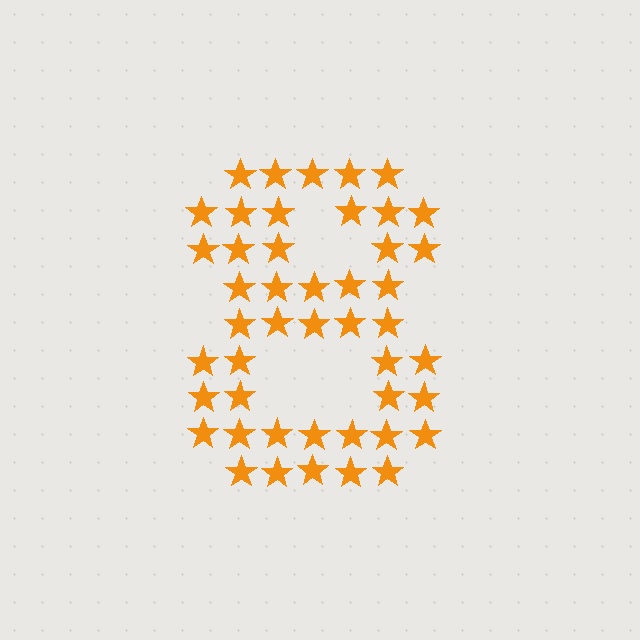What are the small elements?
The small elements are stars.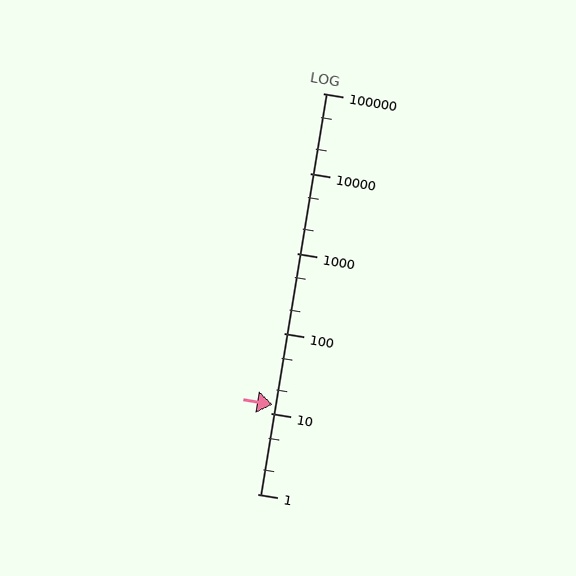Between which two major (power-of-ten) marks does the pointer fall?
The pointer is between 10 and 100.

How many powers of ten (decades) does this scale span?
The scale spans 5 decades, from 1 to 100000.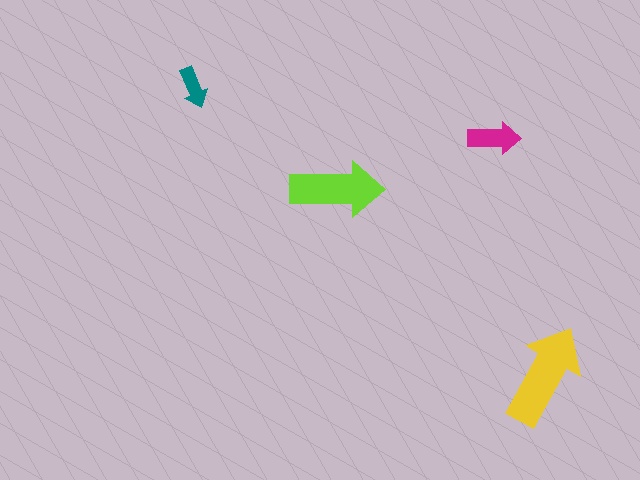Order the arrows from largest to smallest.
the yellow one, the lime one, the magenta one, the teal one.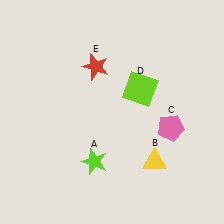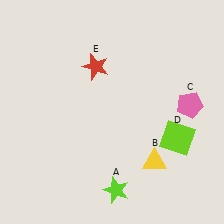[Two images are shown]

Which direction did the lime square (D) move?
The lime square (D) moved down.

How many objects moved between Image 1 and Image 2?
3 objects moved between the two images.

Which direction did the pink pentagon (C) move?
The pink pentagon (C) moved up.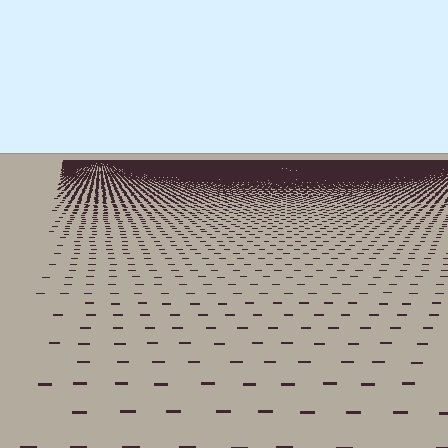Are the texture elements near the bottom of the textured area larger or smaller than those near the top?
Larger. Near the bottom, elements are closer to the viewer and appear at a bigger on-screen size.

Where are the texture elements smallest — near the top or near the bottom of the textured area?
Near the top.